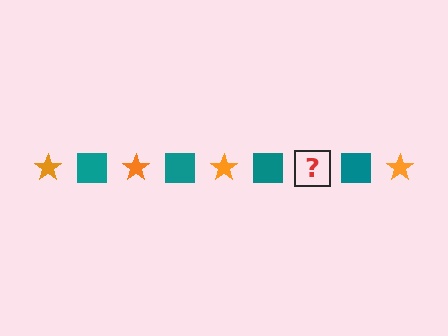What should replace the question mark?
The question mark should be replaced with an orange star.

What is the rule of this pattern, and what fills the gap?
The rule is that the pattern alternates between orange star and teal square. The gap should be filled with an orange star.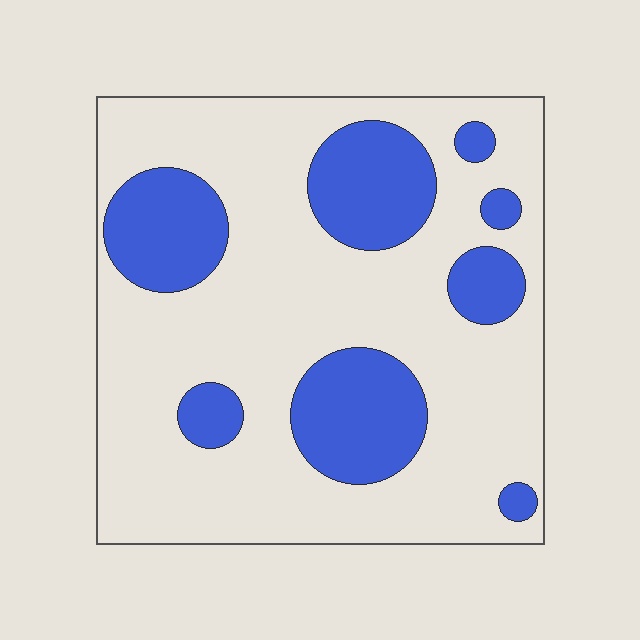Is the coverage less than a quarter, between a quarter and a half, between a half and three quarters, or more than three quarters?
Between a quarter and a half.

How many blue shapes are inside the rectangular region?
8.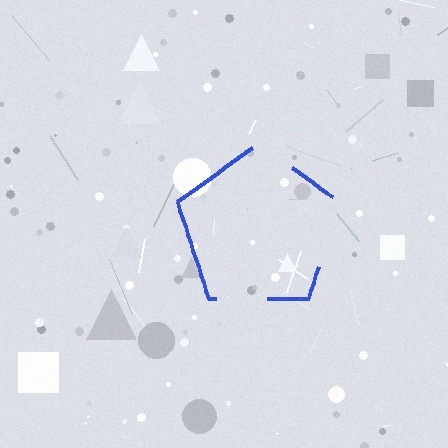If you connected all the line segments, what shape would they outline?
They would outline a pentagon.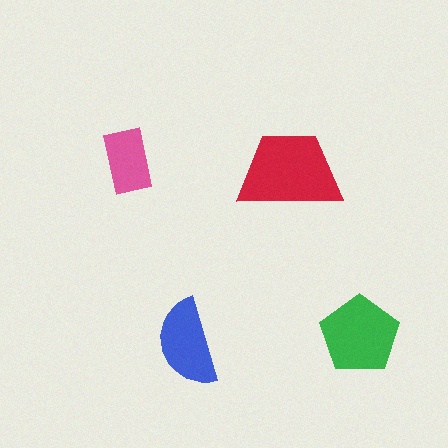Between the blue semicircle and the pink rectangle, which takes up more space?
The blue semicircle.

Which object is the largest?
The red trapezoid.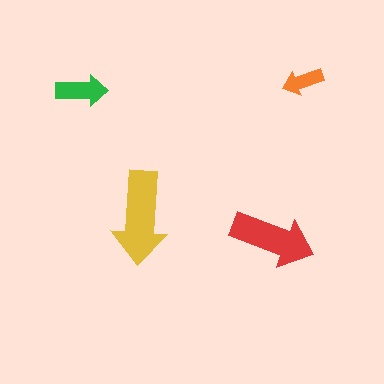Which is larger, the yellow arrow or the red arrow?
The yellow one.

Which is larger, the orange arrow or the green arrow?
The green one.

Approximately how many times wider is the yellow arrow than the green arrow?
About 2 times wider.